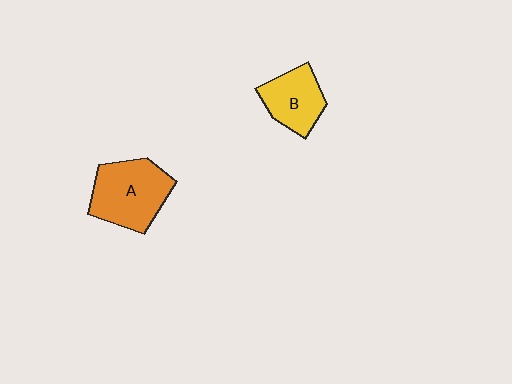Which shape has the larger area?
Shape A (orange).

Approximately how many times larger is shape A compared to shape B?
Approximately 1.4 times.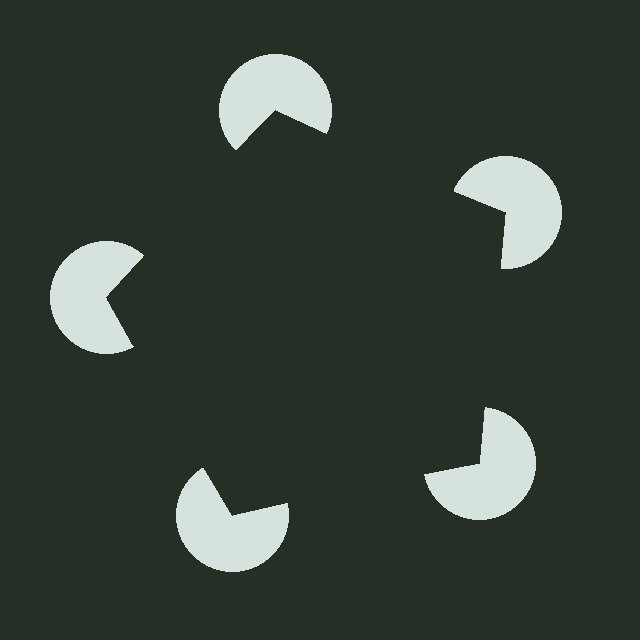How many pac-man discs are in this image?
There are 5 — one at each vertex of the illusory pentagon.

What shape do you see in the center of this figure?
An illusory pentagon — its edges are inferred from the aligned wedge cuts in the pac-man discs, not physically drawn.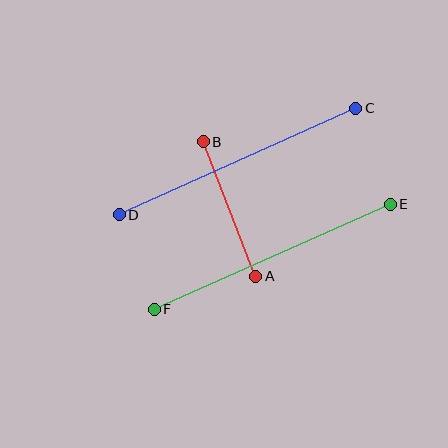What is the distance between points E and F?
The distance is approximately 258 pixels.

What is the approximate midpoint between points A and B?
The midpoint is at approximately (229, 209) pixels.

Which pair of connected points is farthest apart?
Points C and D are farthest apart.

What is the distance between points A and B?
The distance is approximately 145 pixels.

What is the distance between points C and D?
The distance is approximately 259 pixels.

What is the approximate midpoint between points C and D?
The midpoint is at approximately (238, 161) pixels.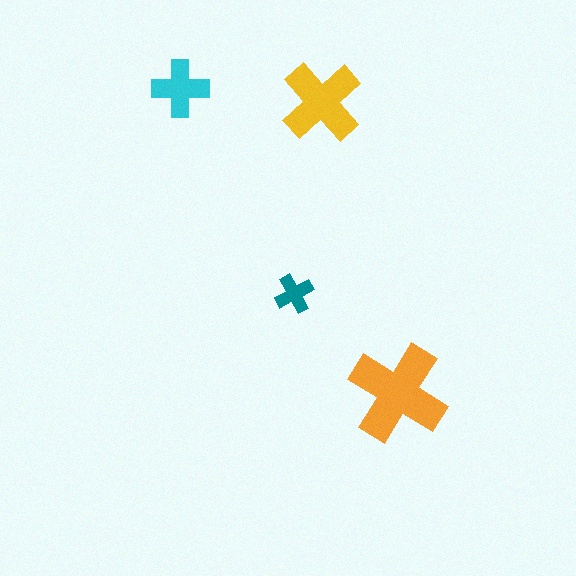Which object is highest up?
The cyan cross is topmost.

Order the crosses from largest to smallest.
the orange one, the yellow one, the cyan one, the teal one.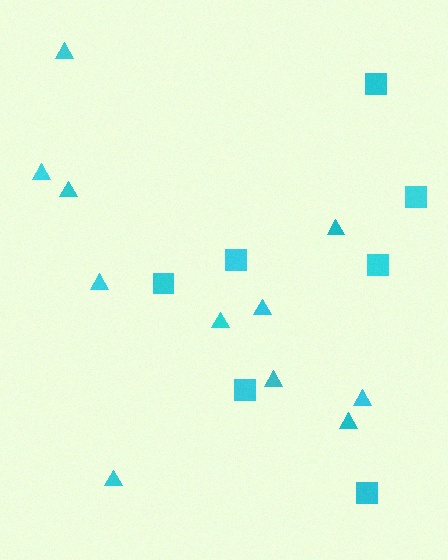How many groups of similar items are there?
There are 2 groups: one group of squares (7) and one group of triangles (11).